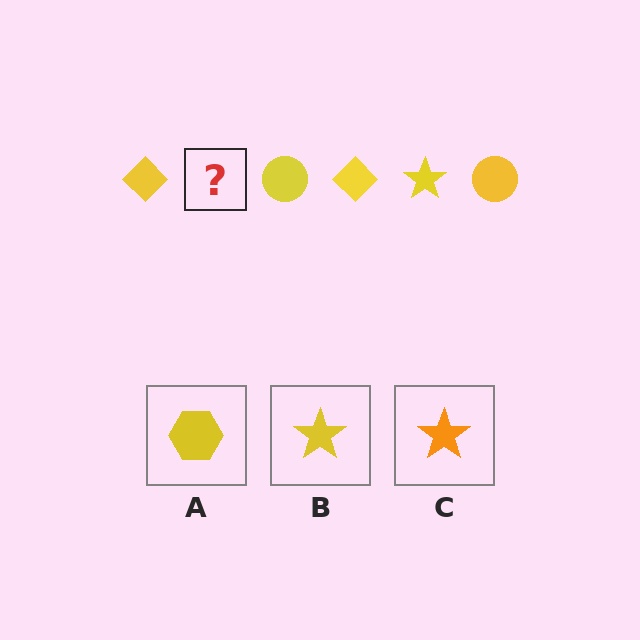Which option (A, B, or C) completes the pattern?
B.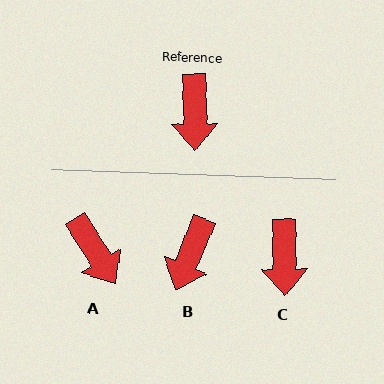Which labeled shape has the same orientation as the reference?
C.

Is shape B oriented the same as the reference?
No, it is off by about 23 degrees.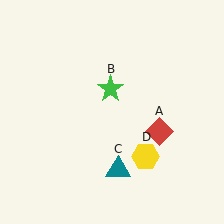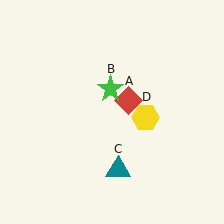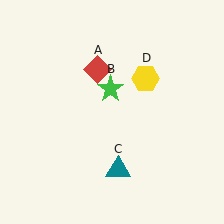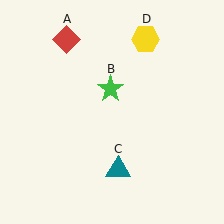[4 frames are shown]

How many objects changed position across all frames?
2 objects changed position: red diamond (object A), yellow hexagon (object D).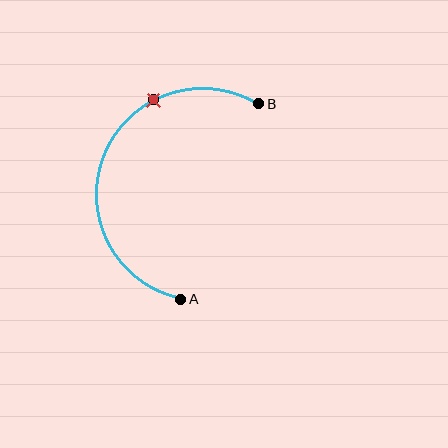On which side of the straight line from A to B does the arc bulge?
The arc bulges to the left of the straight line connecting A and B.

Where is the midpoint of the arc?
The arc midpoint is the point on the curve farthest from the straight line joining A and B. It sits to the left of that line.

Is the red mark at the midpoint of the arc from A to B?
No. The red mark lies on the arc but is closer to endpoint B. The arc midpoint would be at the point on the curve equidistant along the arc from both A and B.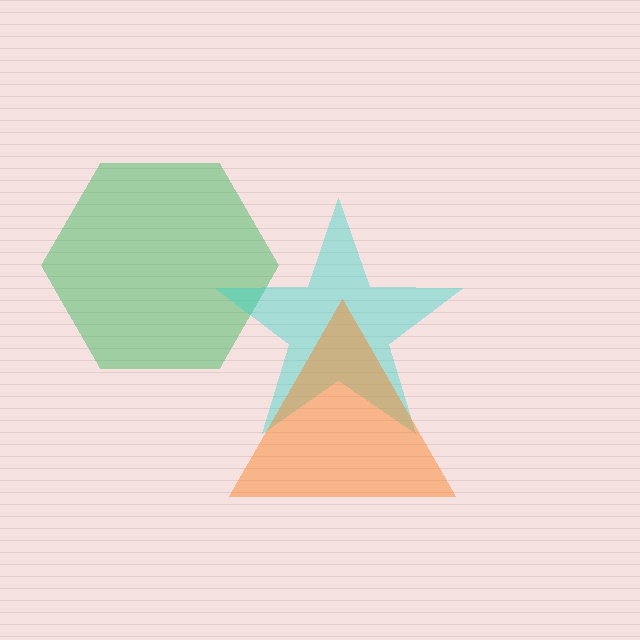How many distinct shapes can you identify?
There are 3 distinct shapes: a green hexagon, a cyan star, an orange triangle.